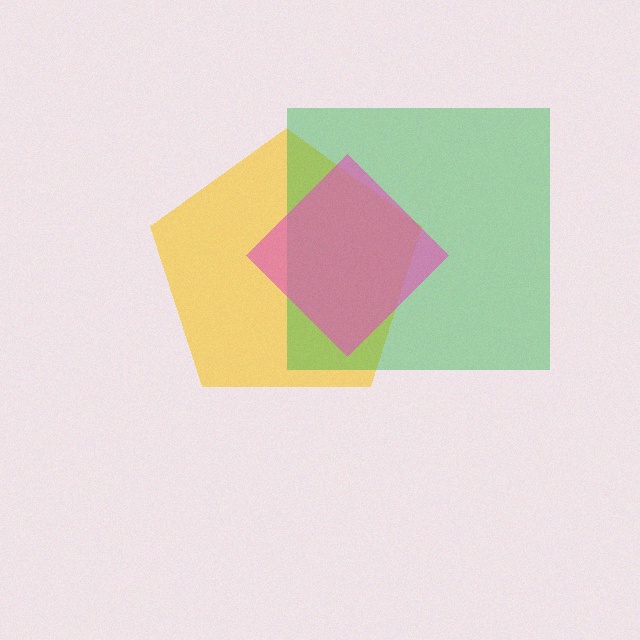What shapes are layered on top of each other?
The layered shapes are: a yellow pentagon, a green square, a pink diamond.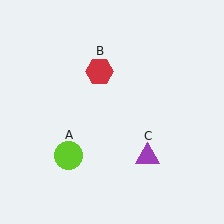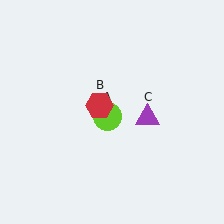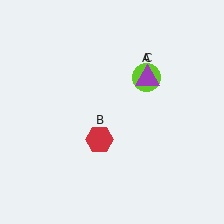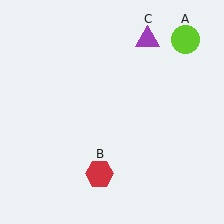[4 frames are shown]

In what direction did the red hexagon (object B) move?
The red hexagon (object B) moved down.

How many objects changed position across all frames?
3 objects changed position: lime circle (object A), red hexagon (object B), purple triangle (object C).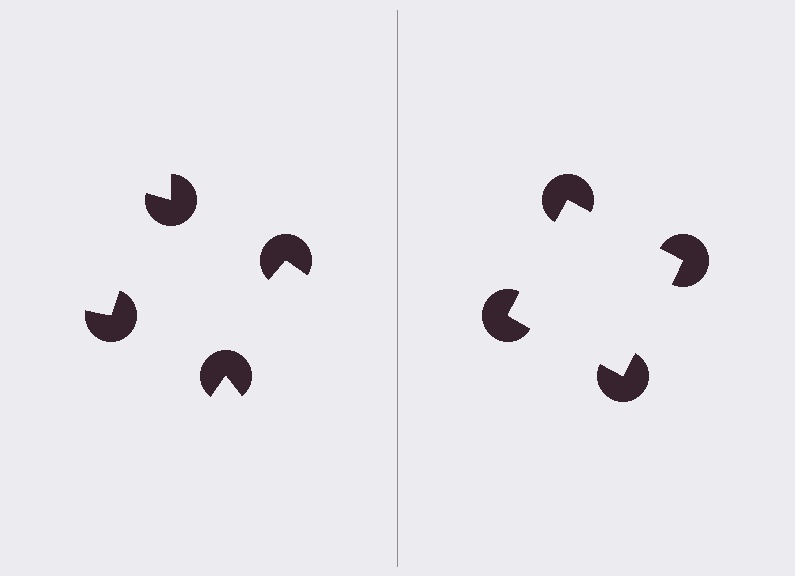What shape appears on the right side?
An illusory square.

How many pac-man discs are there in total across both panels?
8 — 4 on each side.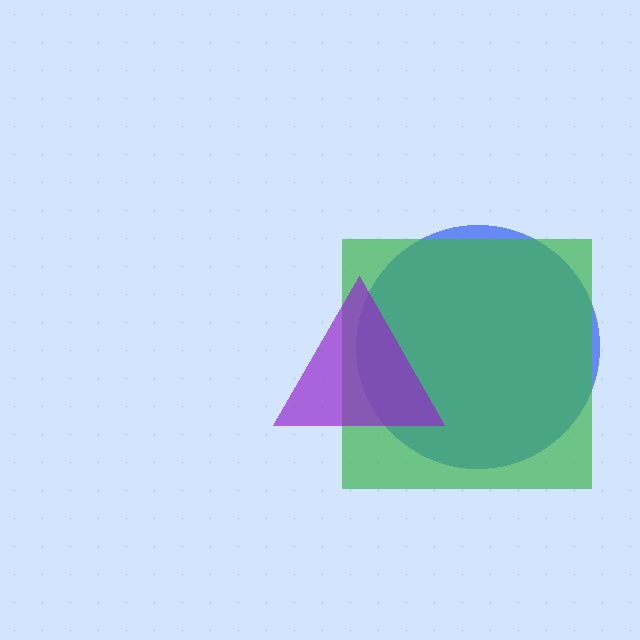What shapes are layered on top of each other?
The layered shapes are: a blue circle, a green square, a purple triangle.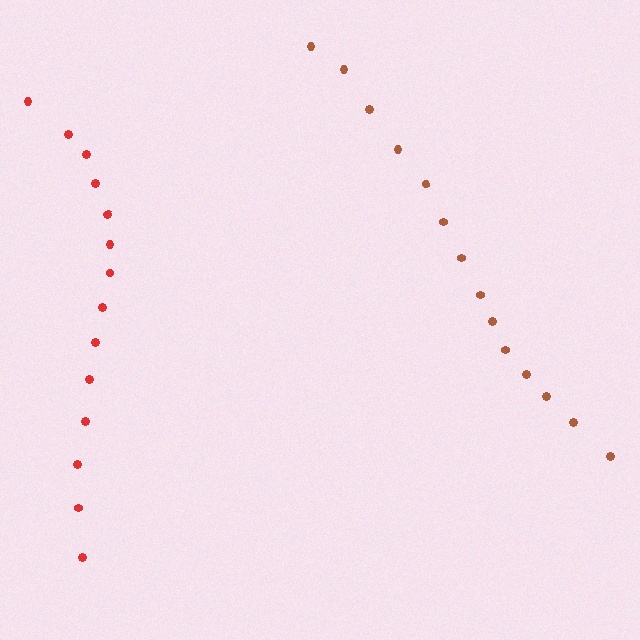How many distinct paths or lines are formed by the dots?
There are 2 distinct paths.